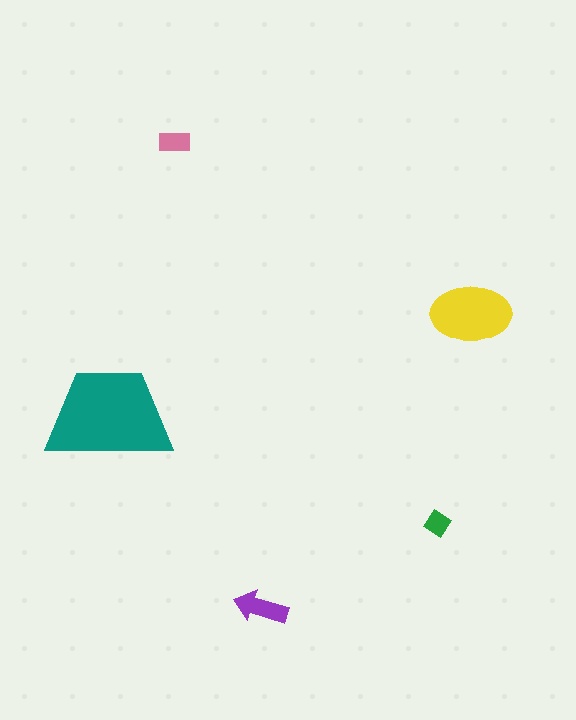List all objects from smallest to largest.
The green diamond, the pink rectangle, the purple arrow, the yellow ellipse, the teal trapezoid.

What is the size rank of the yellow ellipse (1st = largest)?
2nd.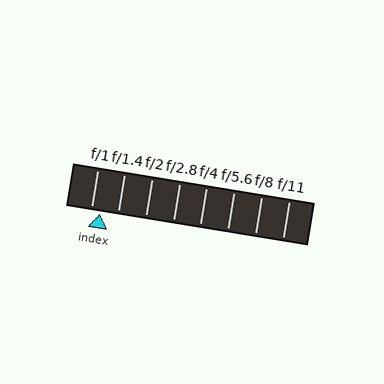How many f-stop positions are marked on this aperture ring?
There are 8 f-stop positions marked.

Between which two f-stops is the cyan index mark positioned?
The index mark is between f/1 and f/1.4.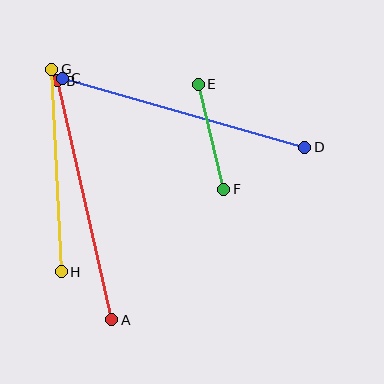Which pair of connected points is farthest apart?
Points C and D are farthest apart.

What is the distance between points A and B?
The distance is approximately 245 pixels.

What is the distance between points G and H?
The distance is approximately 202 pixels.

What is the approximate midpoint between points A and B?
The midpoint is at approximately (85, 200) pixels.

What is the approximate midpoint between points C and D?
The midpoint is at approximately (184, 113) pixels.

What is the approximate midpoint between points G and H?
The midpoint is at approximately (56, 170) pixels.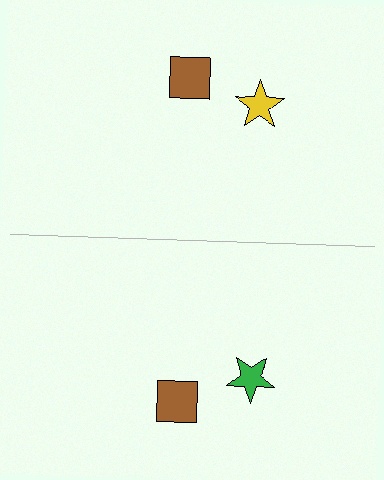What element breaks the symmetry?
The green star on the bottom side breaks the symmetry — its mirror counterpart is yellow.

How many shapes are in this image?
There are 4 shapes in this image.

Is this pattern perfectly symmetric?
No, the pattern is not perfectly symmetric. The green star on the bottom side breaks the symmetry — its mirror counterpart is yellow.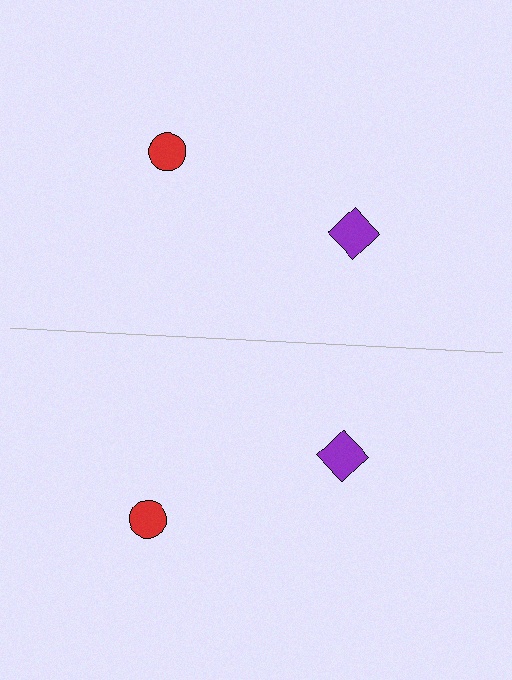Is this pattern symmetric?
Yes, this pattern has bilateral (reflection) symmetry.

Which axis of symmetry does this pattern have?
The pattern has a horizontal axis of symmetry running through the center of the image.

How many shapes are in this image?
There are 4 shapes in this image.